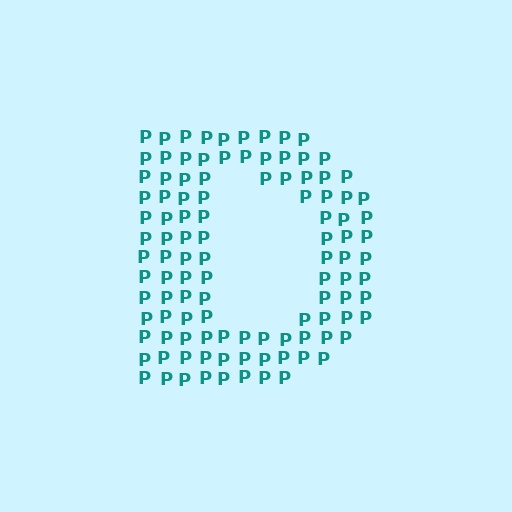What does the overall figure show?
The overall figure shows the letter D.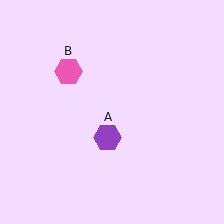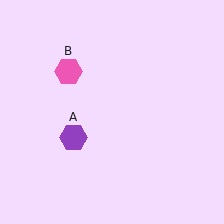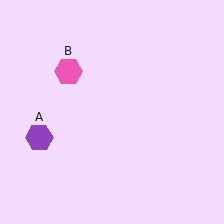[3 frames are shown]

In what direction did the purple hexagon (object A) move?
The purple hexagon (object A) moved left.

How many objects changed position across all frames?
1 object changed position: purple hexagon (object A).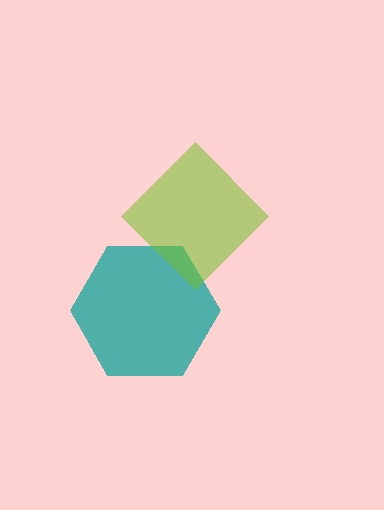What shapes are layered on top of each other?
The layered shapes are: a teal hexagon, a lime diamond.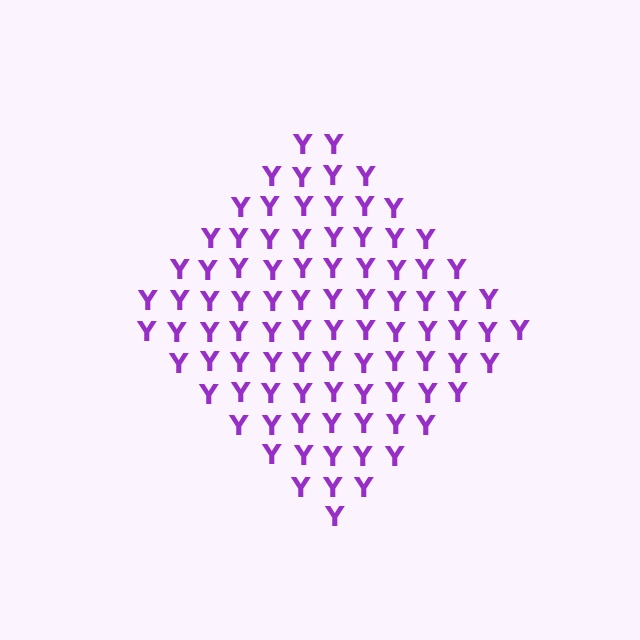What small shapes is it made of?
It is made of small letter Y's.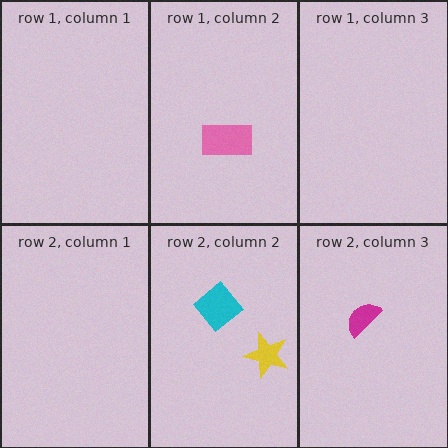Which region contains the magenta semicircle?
The row 2, column 3 region.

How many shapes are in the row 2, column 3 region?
1.